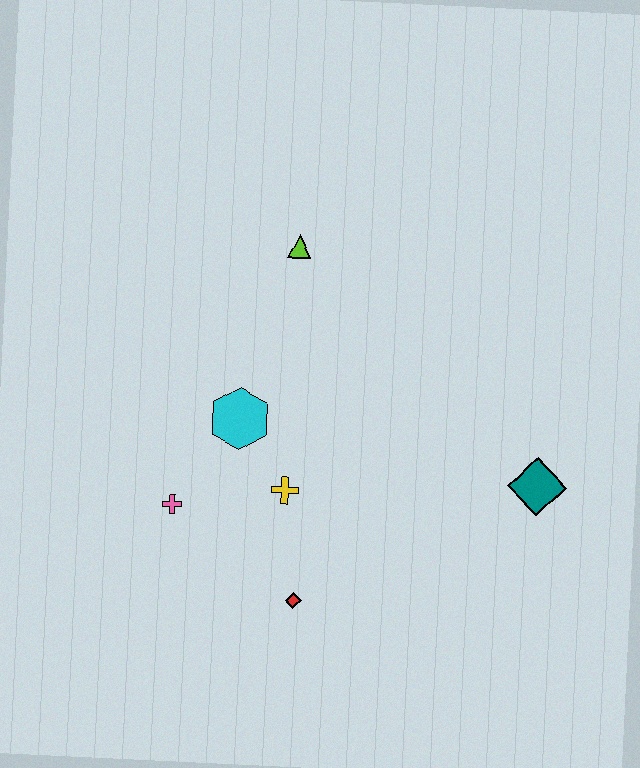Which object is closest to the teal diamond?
The yellow cross is closest to the teal diamond.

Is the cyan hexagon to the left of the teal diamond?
Yes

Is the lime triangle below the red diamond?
No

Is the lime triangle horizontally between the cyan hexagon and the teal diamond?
Yes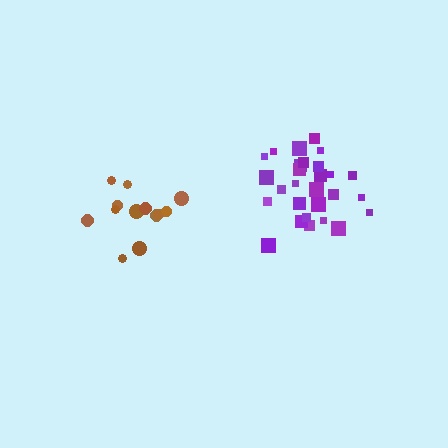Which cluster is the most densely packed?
Purple.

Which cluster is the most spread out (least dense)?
Brown.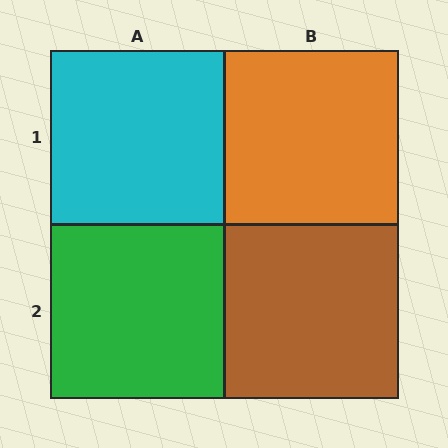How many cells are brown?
1 cell is brown.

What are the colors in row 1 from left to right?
Cyan, orange.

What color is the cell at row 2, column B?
Brown.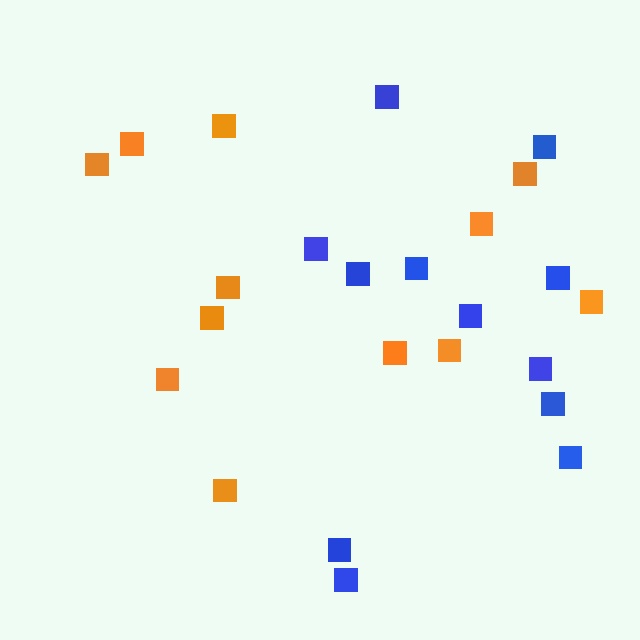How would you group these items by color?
There are 2 groups: one group of blue squares (12) and one group of orange squares (12).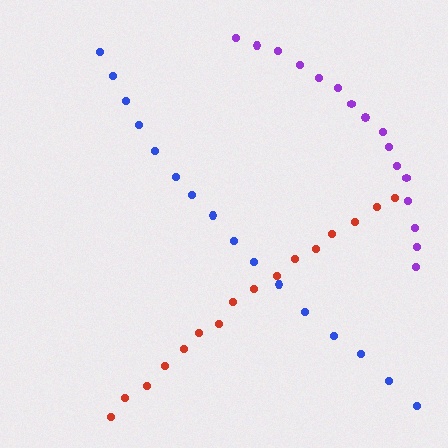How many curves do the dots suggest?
There are 3 distinct paths.